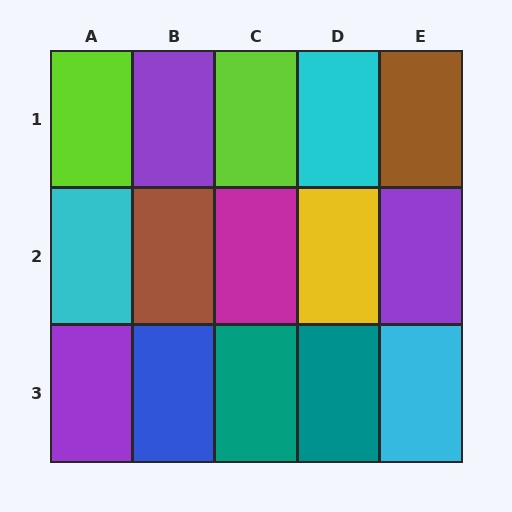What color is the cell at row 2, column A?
Cyan.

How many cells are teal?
2 cells are teal.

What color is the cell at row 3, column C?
Teal.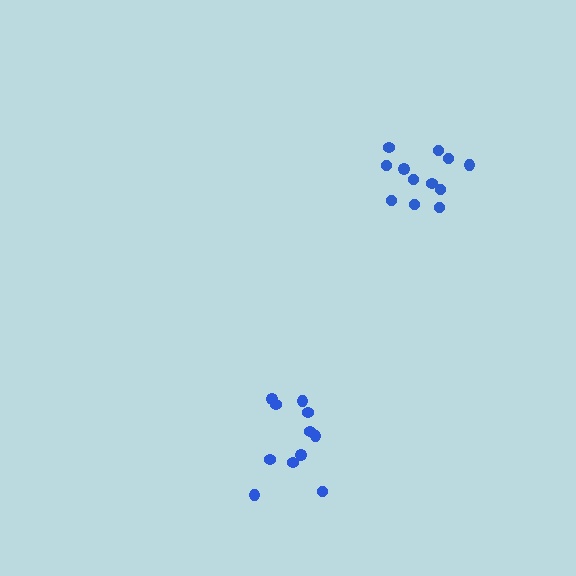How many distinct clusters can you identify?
There are 2 distinct clusters.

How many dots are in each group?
Group 1: 11 dots, Group 2: 12 dots (23 total).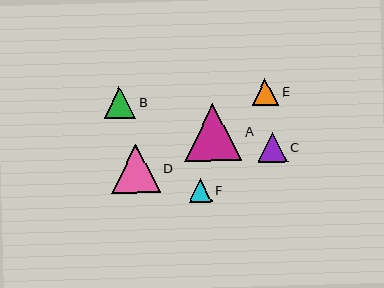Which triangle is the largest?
Triangle A is the largest with a size of approximately 57 pixels.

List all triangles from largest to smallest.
From largest to smallest: A, D, B, C, E, F.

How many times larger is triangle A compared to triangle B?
Triangle A is approximately 1.8 times the size of triangle B.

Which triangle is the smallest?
Triangle F is the smallest with a size of approximately 24 pixels.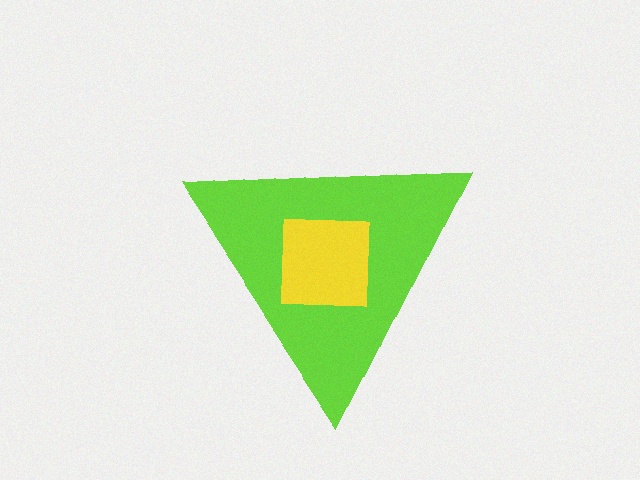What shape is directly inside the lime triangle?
The yellow square.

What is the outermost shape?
The lime triangle.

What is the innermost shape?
The yellow square.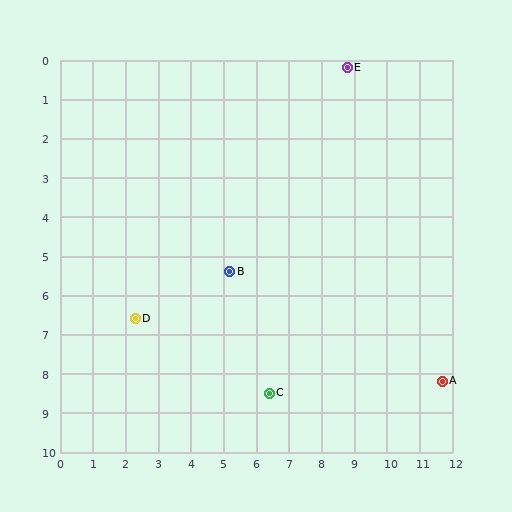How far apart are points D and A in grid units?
Points D and A are about 9.5 grid units apart.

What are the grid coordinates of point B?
Point B is at approximately (5.2, 5.4).